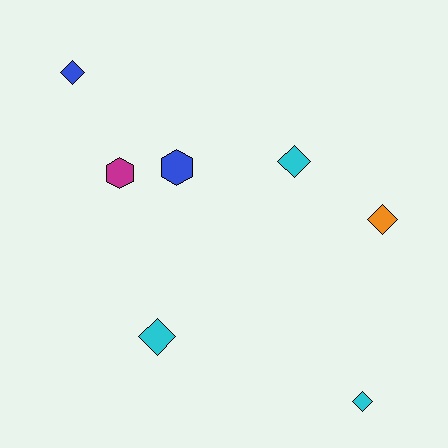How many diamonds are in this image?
There are 5 diamonds.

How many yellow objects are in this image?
There are no yellow objects.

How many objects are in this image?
There are 7 objects.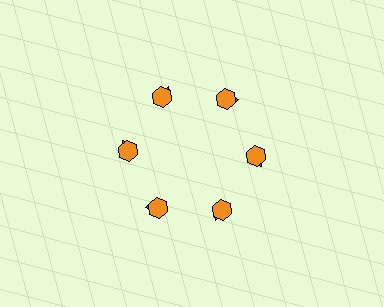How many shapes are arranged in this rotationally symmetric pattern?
There are 12 shapes, arranged in 6 groups of 2.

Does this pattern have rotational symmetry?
Yes, this pattern has 6-fold rotational symmetry. It looks the same after rotating 60 degrees around the center.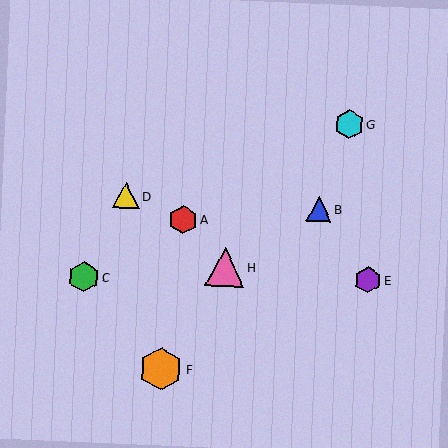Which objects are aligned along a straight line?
Objects A, C, G are aligned along a straight line.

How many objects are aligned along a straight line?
3 objects (A, C, G) are aligned along a straight line.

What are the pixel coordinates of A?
Object A is at (183, 220).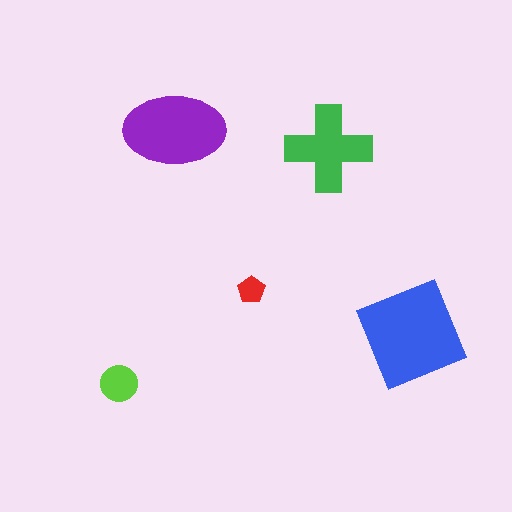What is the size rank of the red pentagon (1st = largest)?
5th.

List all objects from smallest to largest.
The red pentagon, the lime circle, the green cross, the purple ellipse, the blue square.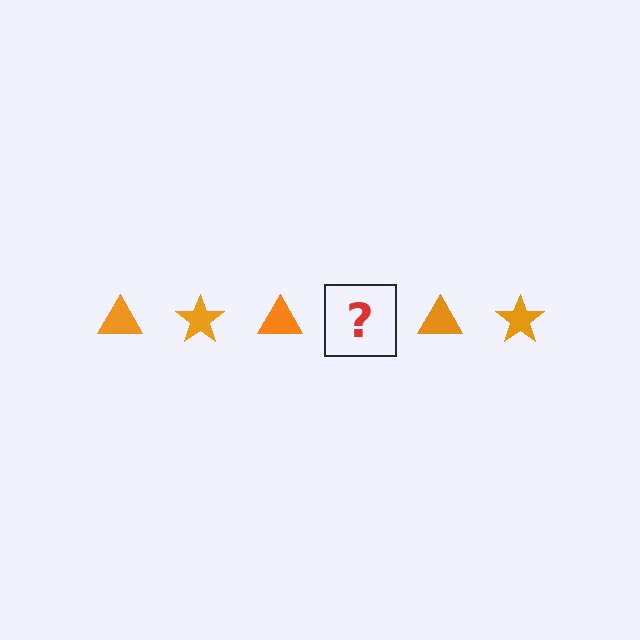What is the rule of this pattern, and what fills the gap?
The rule is that the pattern cycles through triangle, star shapes in orange. The gap should be filled with an orange star.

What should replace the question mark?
The question mark should be replaced with an orange star.